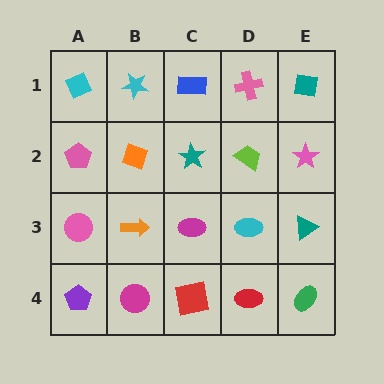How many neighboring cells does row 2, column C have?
4.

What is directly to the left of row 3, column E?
A cyan ellipse.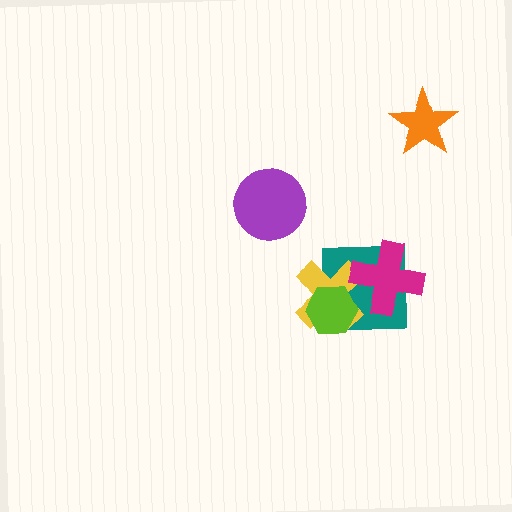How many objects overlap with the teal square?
3 objects overlap with the teal square.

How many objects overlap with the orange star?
0 objects overlap with the orange star.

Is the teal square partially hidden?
Yes, it is partially covered by another shape.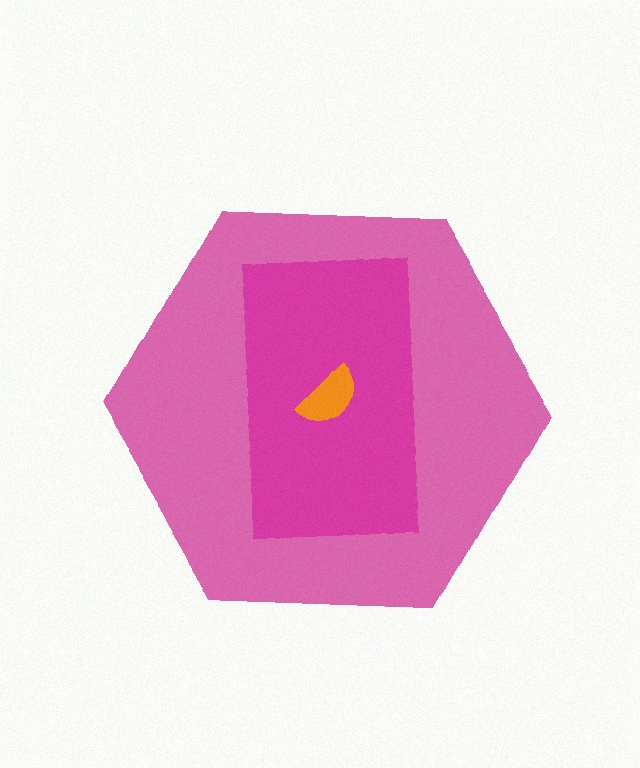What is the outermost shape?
The pink hexagon.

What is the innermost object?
The orange semicircle.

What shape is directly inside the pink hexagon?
The magenta rectangle.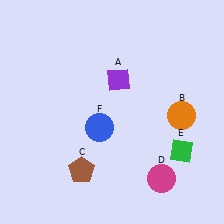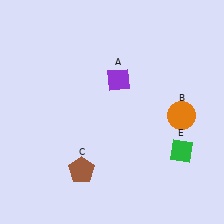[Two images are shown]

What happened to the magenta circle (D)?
The magenta circle (D) was removed in Image 2. It was in the bottom-right area of Image 1.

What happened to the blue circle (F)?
The blue circle (F) was removed in Image 2. It was in the bottom-left area of Image 1.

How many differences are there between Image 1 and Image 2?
There are 2 differences between the two images.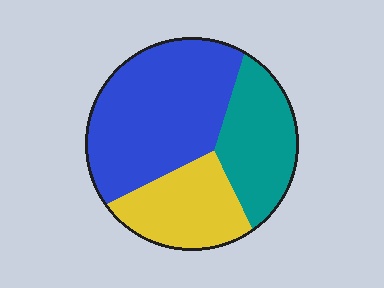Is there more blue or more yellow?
Blue.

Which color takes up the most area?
Blue, at roughly 50%.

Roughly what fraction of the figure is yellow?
Yellow covers 25% of the figure.